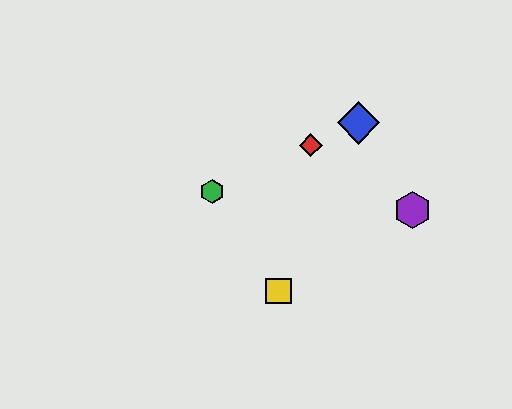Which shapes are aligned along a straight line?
The red diamond, the blue diamond, the green hexagon are aligned along a straight line.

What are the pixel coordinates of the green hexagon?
The green hexagon is at (212, 191).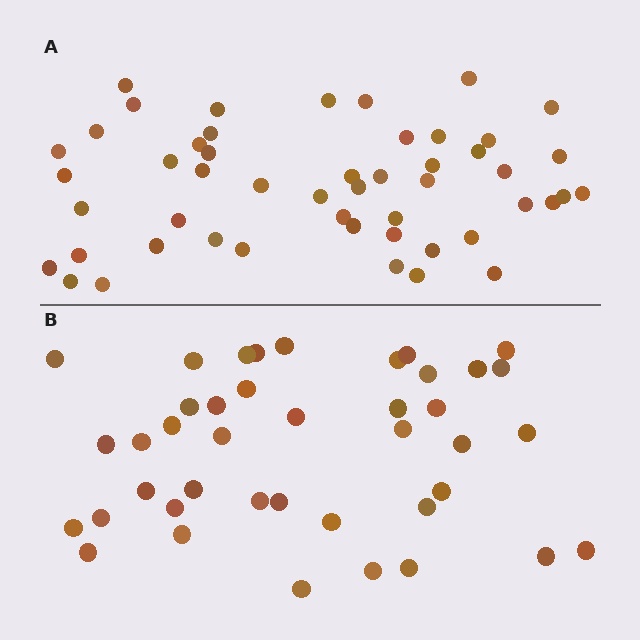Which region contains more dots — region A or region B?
Region A (the top region) has more dots.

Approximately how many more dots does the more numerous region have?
Region A has roughly 8 or so more dots than region B.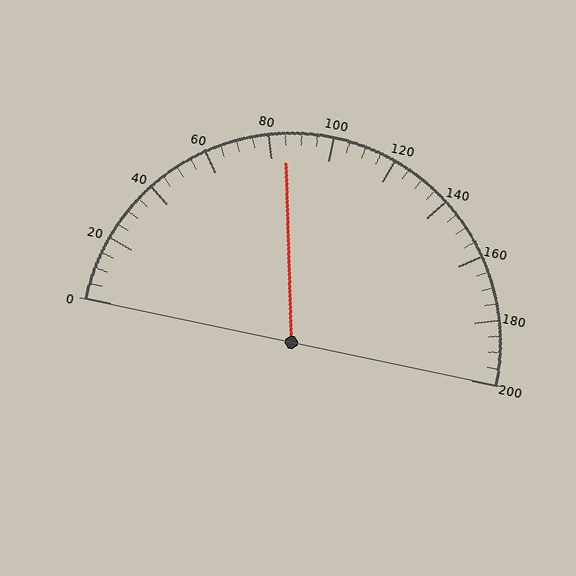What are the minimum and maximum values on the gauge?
The gauge ranges from 0 to 200.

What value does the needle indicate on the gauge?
The needle indicates approximately 85.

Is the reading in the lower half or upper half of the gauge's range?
The reading is in the lower half of the range (0 to 200).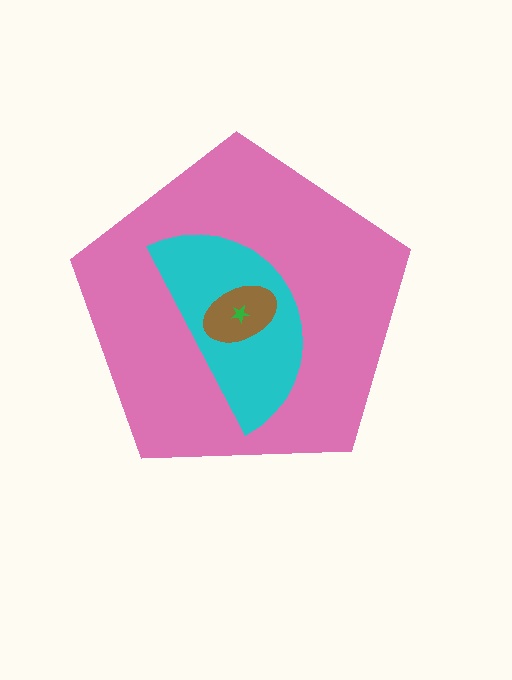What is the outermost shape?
The pink pentagon.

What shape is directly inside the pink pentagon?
The cyan semicircle.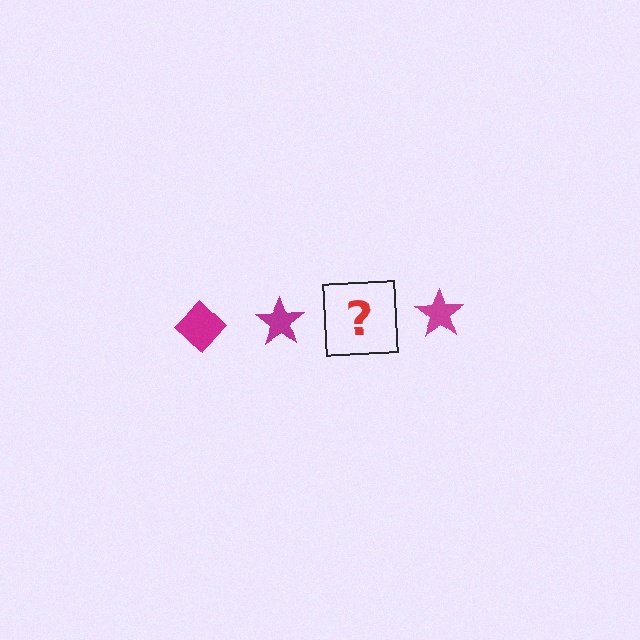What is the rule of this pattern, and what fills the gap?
The rule is that the pattern cycles through diamond, star shapes in magenta. The gap should be filled with a magenta diamond.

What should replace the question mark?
The question mark should be replaced with a magenta diamond.